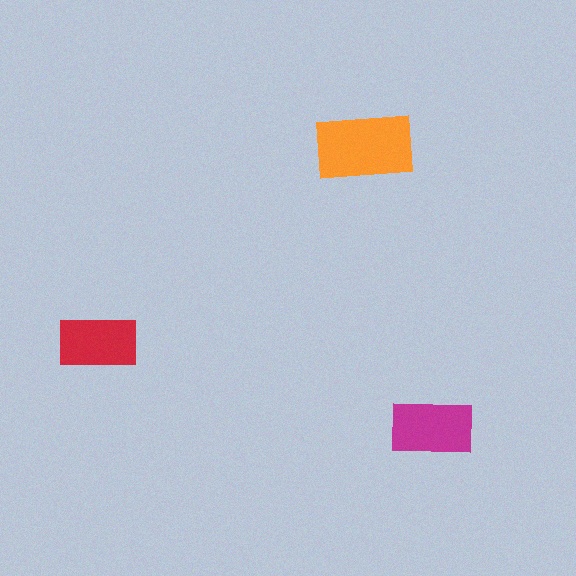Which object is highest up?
The orange rectangle is topmost.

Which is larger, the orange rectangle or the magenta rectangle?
The orange one.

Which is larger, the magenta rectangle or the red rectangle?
The magenta one.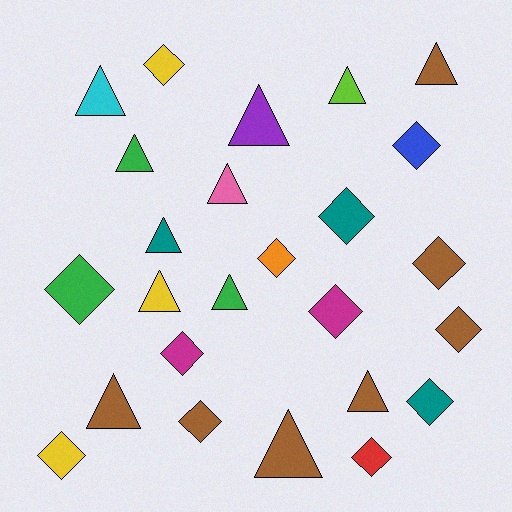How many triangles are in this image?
There are 12 triangles.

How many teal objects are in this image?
There are 3 teal objects.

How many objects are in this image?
There are 25 objects.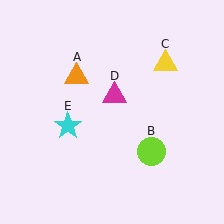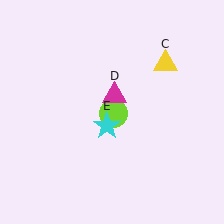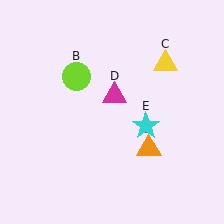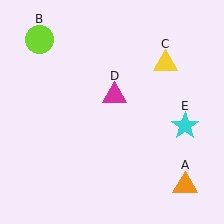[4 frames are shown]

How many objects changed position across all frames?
3 objects changed position: orange triangle (object A), lime circle (object B), cyan star (object E).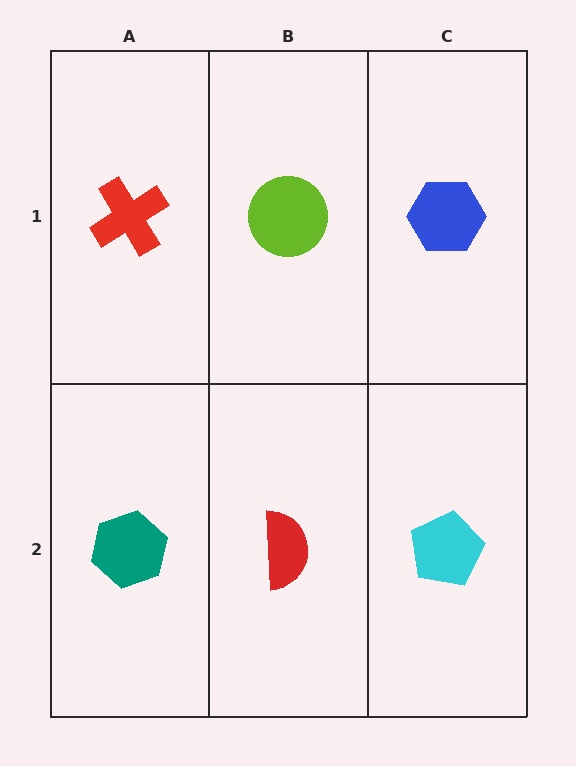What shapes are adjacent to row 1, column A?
A teal hexagon (row 2, column A), a lime circle (row 1, column B).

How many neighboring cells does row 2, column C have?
2.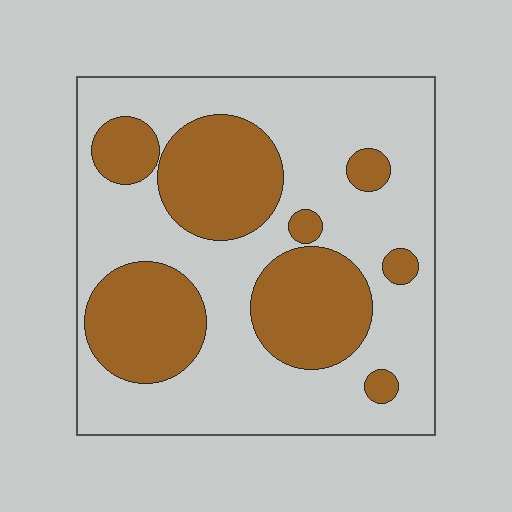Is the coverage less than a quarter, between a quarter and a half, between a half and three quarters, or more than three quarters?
Between a quarter and a half.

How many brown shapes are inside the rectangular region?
8.